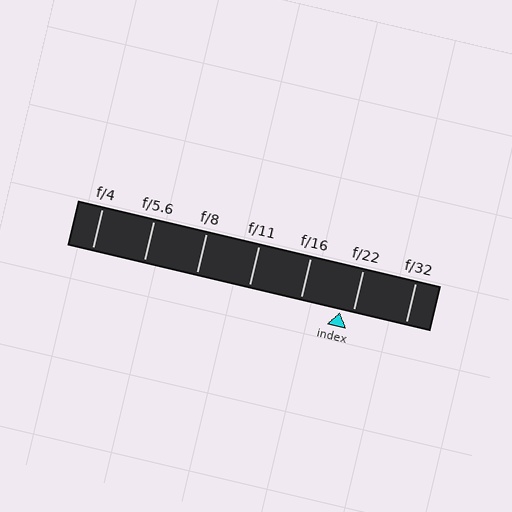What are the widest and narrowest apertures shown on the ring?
The widest aperture shown is f/4 and the narrowest is f/32.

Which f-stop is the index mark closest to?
The index mark is closest to f/22.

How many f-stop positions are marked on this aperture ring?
There are 7 f-stop positions marked.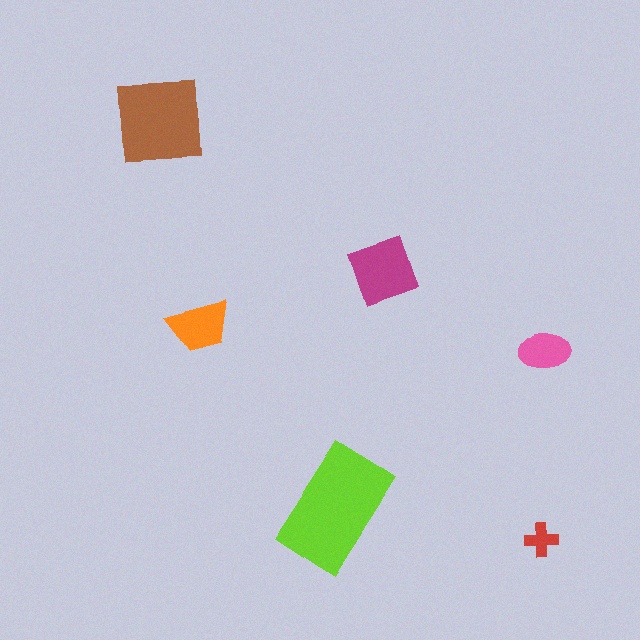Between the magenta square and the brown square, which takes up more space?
The brown square.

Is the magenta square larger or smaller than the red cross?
Larger.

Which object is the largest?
The lime rectangle.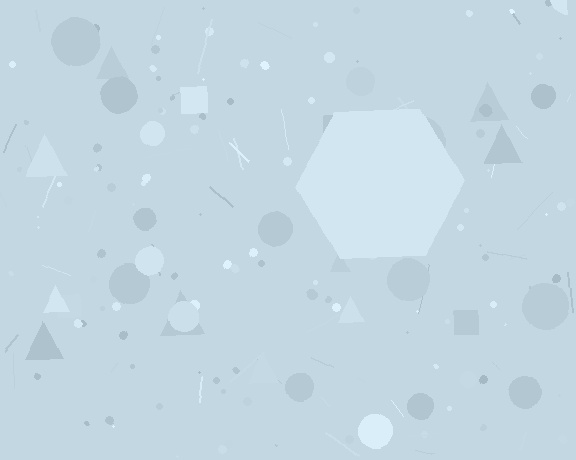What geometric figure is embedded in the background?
A hexagon is embedded in the background.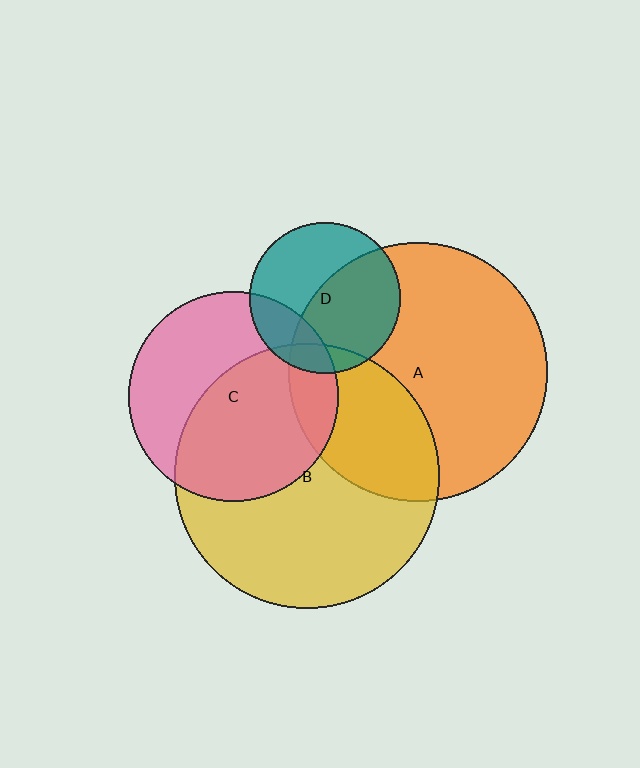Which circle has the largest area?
Circle B (yellow).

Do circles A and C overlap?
Yes.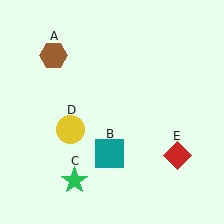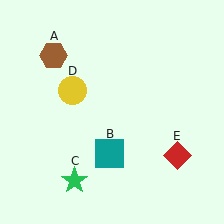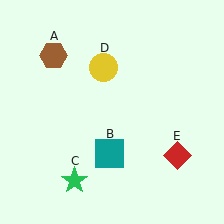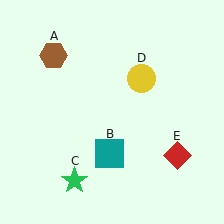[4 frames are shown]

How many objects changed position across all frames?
1 object changed position: yellow circle (object D).